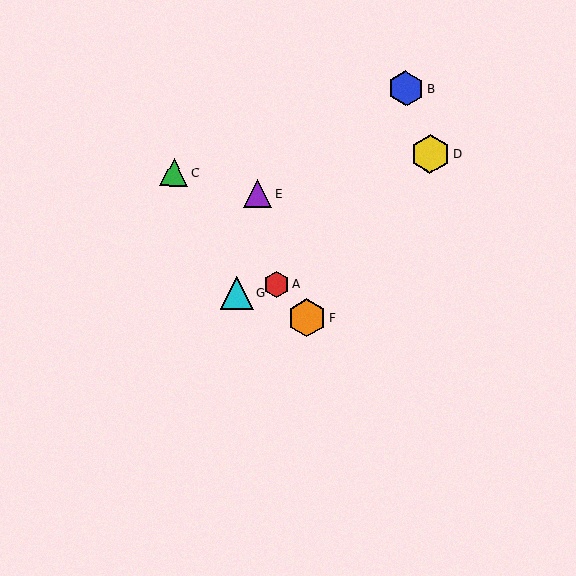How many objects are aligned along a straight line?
3 objects (A, C, F) are aligned along a straight line.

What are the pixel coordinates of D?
Object D is at (430, 154).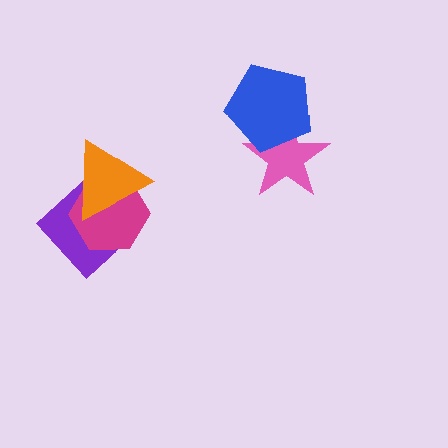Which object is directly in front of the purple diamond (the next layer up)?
The magenta hexagon is directly in front of the purple diamond.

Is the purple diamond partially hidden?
Yes, it is partially covered by another shape.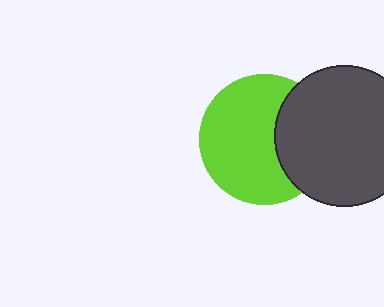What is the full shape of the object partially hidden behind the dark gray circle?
The partially hidden object is a lime circle.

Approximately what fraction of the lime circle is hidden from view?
Roughly 32% of the lime circle is hidden behind the dark gray circle.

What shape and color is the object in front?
The object in front is a dark gray circle.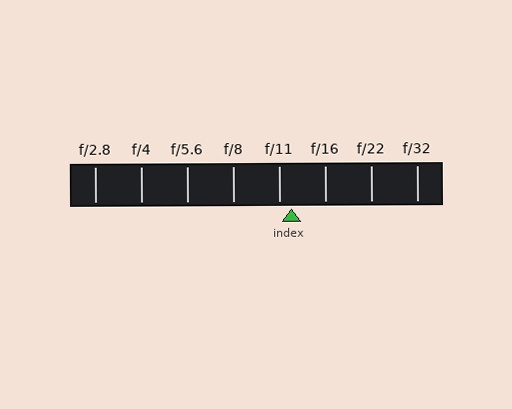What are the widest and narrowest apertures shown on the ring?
The widest aperture shown is f/2.8 and the narrowest is f/32.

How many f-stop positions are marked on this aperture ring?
There are 8 f-stop positions marked.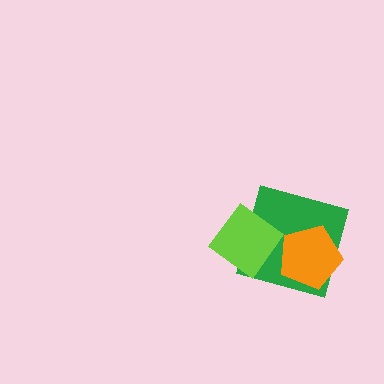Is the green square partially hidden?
Yes, it is partially covered by another shape.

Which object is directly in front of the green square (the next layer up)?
The orange pentagon is directly in front of the green square.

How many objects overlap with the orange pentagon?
1 object overlaps with the orange pentagon.